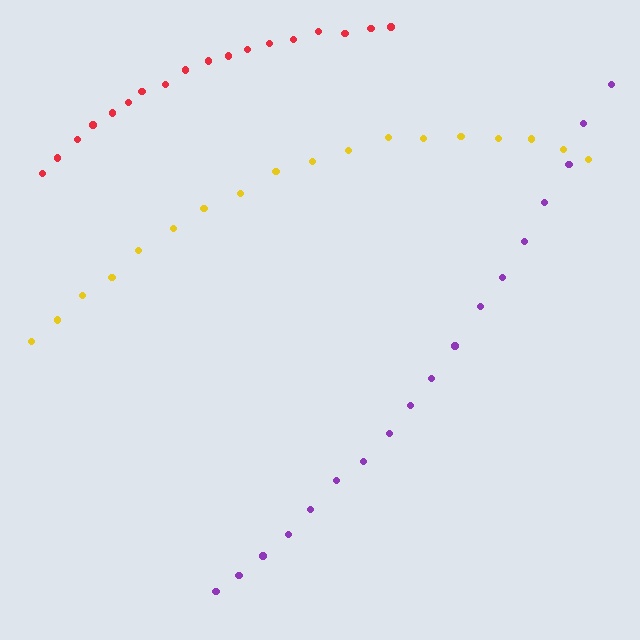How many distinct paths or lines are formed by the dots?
There are 3 distinct paths.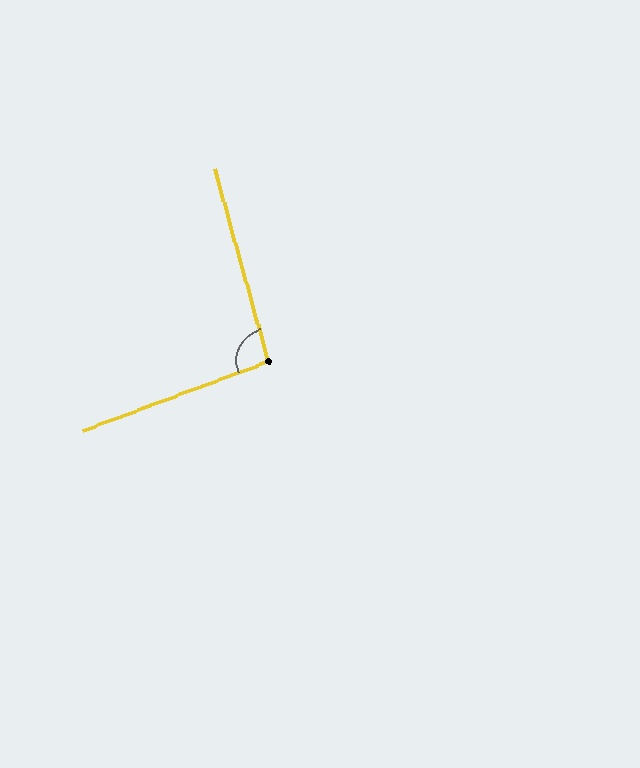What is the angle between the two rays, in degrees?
Approximately 95 degrees.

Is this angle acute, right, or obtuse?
It is approximately a right angle.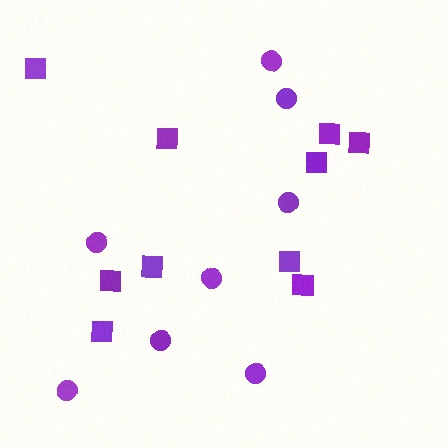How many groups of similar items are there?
There are 2 groups: one group of circles (8) and one group of squares (10).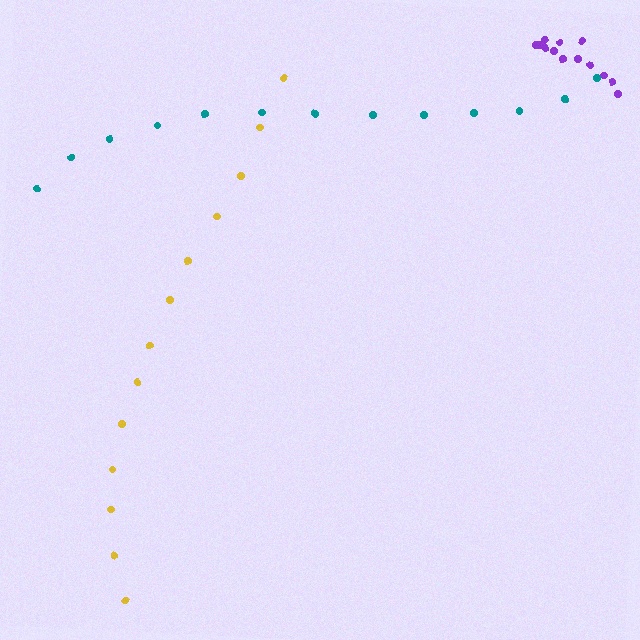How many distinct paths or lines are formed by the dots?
There are 3 distinct paths.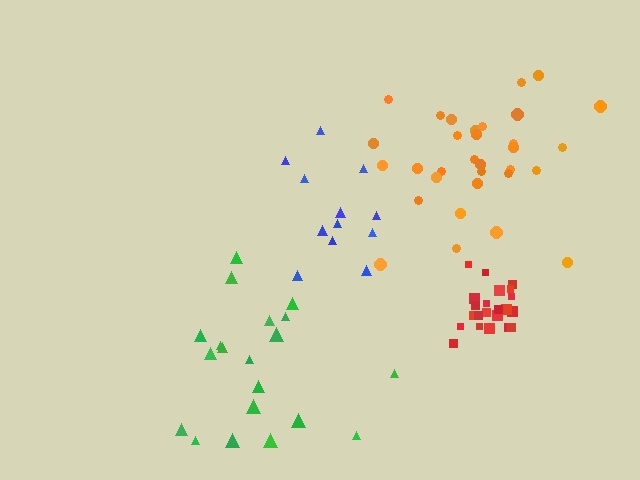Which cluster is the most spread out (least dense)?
Green.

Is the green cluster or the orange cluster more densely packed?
Orange.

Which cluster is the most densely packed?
Red.